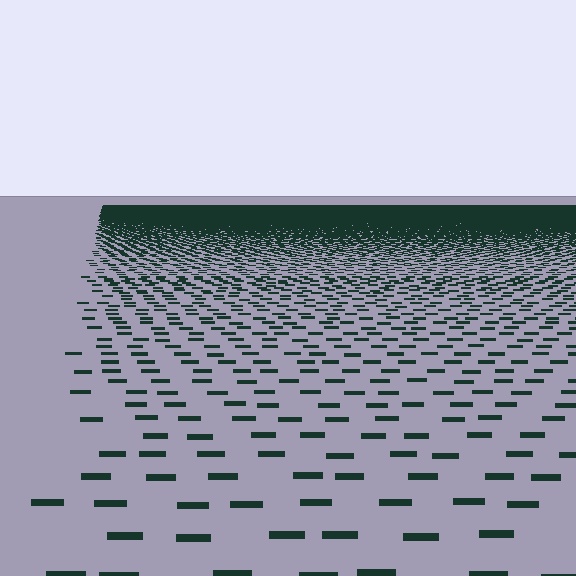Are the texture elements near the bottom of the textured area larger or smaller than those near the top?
Larger. Near the bottom, elements are closer to the viewer and appear at a bigger on-screen size.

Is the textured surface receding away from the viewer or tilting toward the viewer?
The surface is receding away from the viewer. Texture elements get smaller and denser toward the top.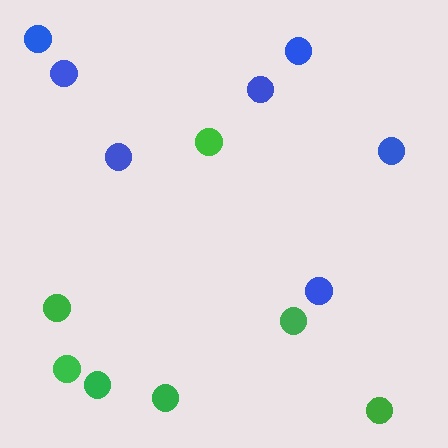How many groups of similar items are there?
There are 2 groups: one group of blue circles (7) and one group of green circles (7).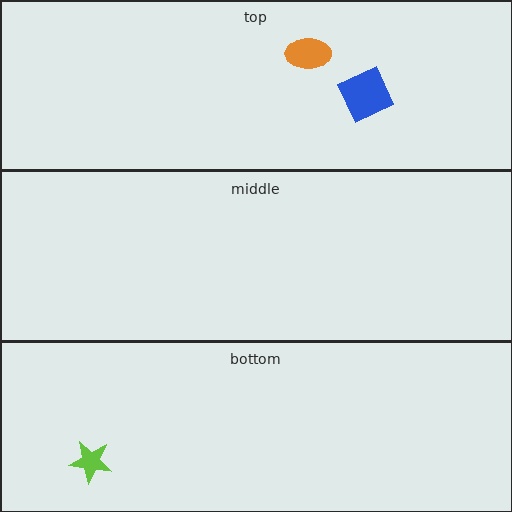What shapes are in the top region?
The blue square, the orange ellipse.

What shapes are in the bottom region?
The lime star.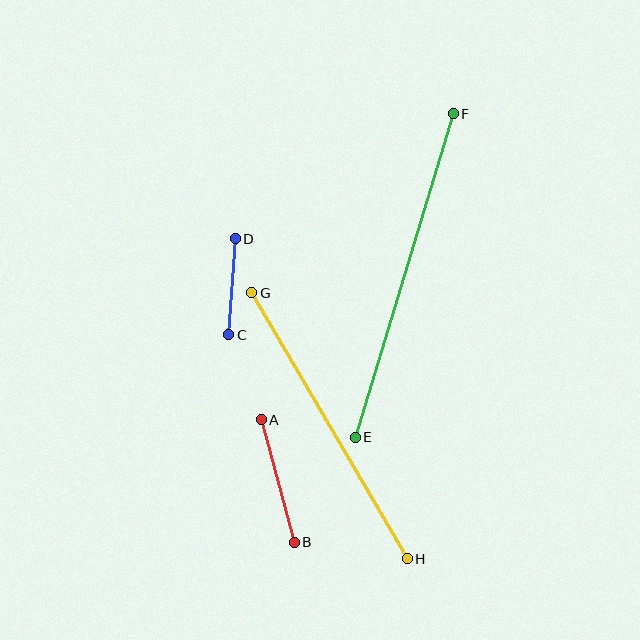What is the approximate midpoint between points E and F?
The midpoint is at approximately (404, 276) pixels.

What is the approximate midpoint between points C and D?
The midpoint is at approximately (232, 287) pixels.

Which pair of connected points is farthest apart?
Points E and F are farthest apart.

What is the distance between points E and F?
The distance is approximately 338 pixels.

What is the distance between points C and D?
The distance is approximately 97 pixels.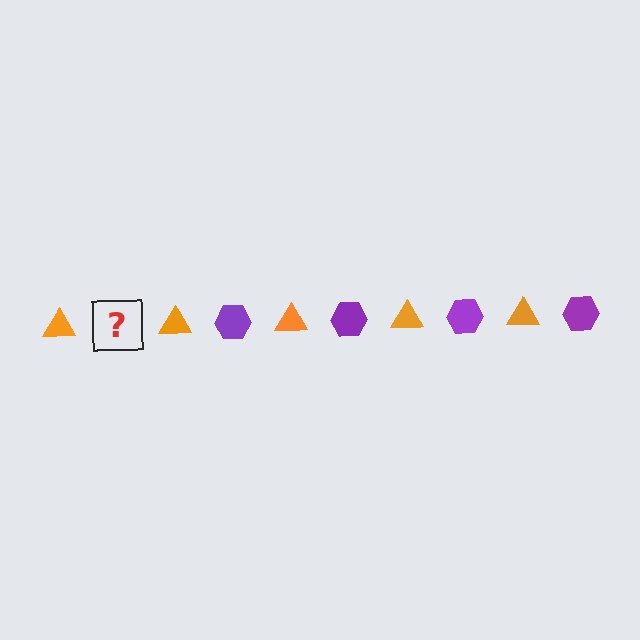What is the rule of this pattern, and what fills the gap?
The rule is that the pattern alternates between orange triangle and purple hexagon. The gap should be filled with a purple hexagon.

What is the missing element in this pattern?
The missing element is a purple hexagon.